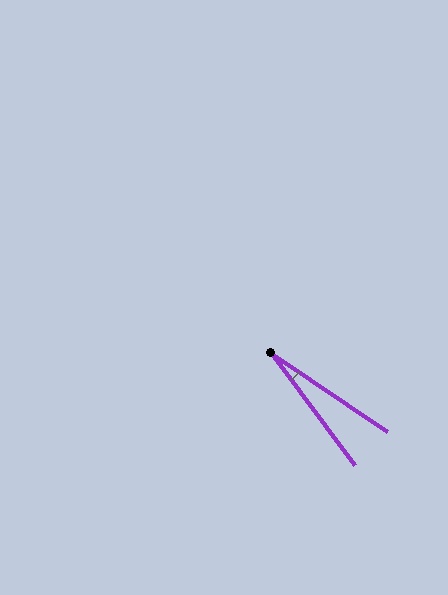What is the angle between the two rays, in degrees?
Approximately 19 degrees.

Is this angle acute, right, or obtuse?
It is acute.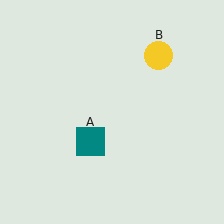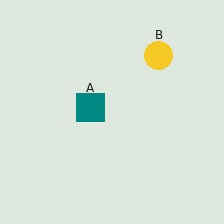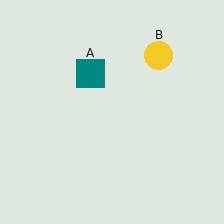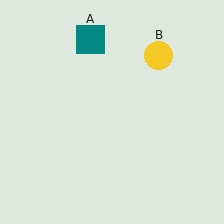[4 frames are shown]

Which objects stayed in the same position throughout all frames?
Yellow circle (object B) remained stationary.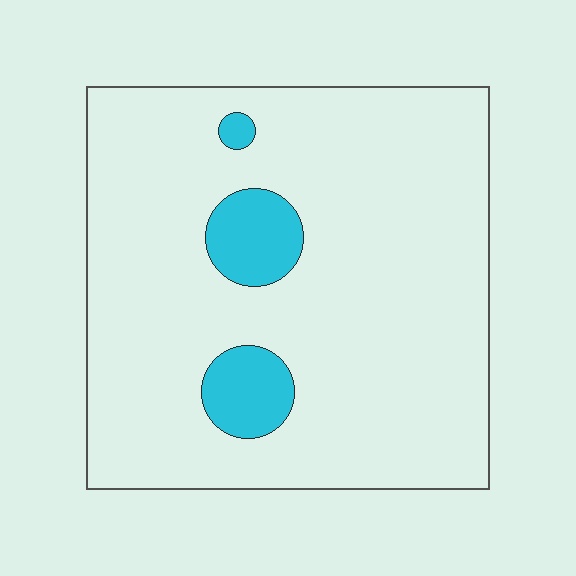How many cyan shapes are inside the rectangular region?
3.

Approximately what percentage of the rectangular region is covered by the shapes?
Approximately 10%.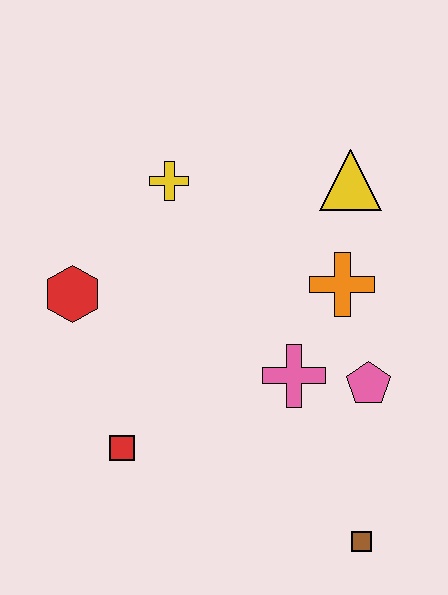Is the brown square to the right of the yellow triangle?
Yes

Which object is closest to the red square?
The red hexagon is closest to the red square.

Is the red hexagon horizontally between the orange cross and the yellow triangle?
No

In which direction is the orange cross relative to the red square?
The orange cross is to the right of the red square.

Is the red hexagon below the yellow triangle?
Yes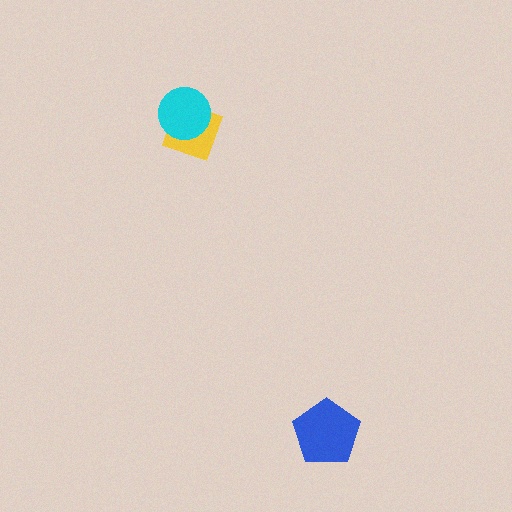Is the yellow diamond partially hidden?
Yes, it is partially covered by another shape.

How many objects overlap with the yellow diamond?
1 object overlaps with the yellow diamond.